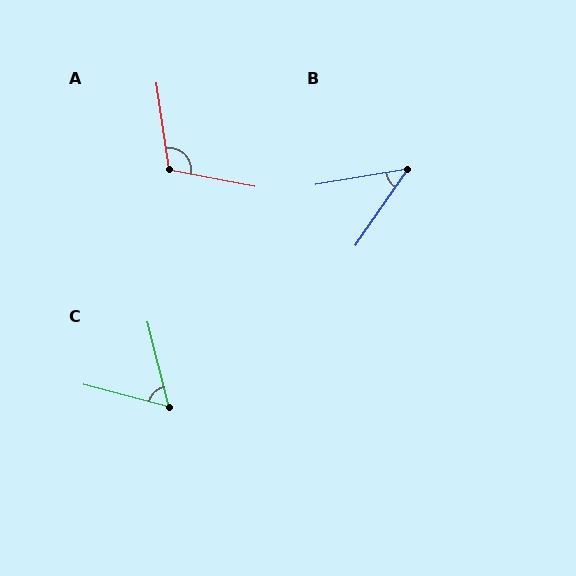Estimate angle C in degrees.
Approximately 61 degrees.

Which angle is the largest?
A, at approximately 109 degrees.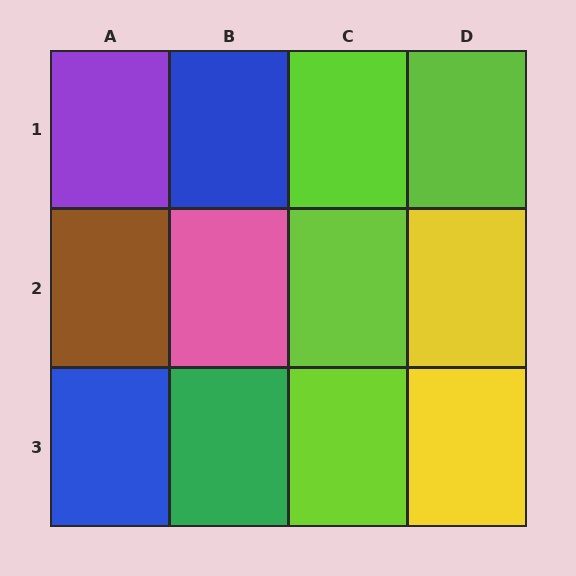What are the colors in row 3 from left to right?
Blue, green, lime, yellow.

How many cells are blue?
2 cells are blue.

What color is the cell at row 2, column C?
Lime.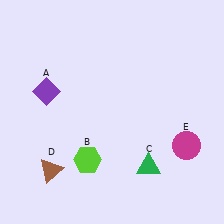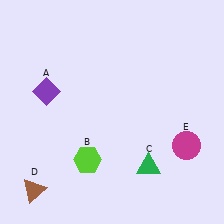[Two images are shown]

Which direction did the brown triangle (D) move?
The brown triangle (D) moved down.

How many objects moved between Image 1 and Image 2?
1 object moved between the two images.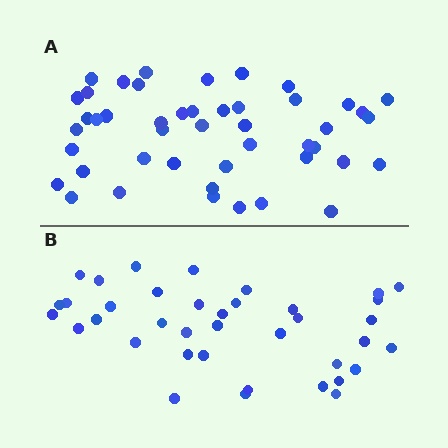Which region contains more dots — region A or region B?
Region A (the top region) has more dots.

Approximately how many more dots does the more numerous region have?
Region A has roughly 8 or so more dots than region B.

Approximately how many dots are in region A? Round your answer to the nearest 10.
About 50 dots. (The exact count is 46, which rounds to 50.)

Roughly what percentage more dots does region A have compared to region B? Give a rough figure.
About 20% more.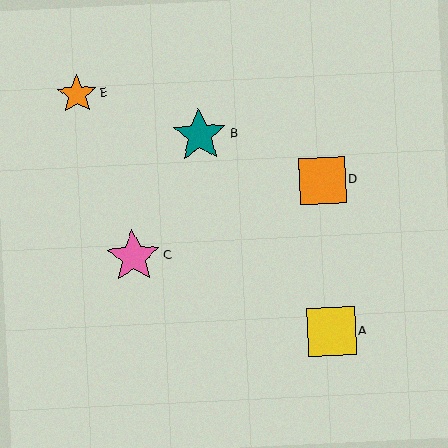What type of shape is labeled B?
Shape B is a teal star.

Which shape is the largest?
The teal star (labeled B) is the largest.